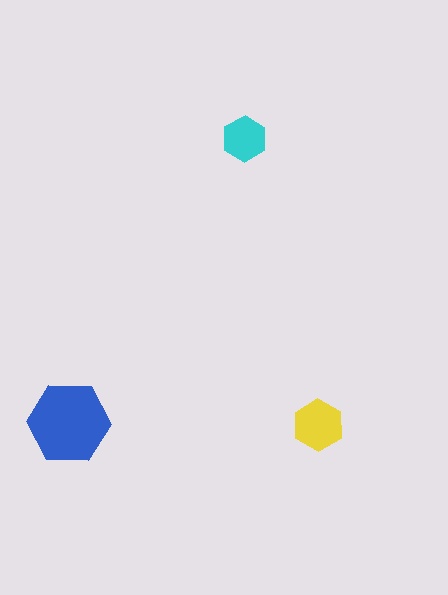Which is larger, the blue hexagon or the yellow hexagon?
The blue one.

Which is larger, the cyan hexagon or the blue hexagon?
The blue one.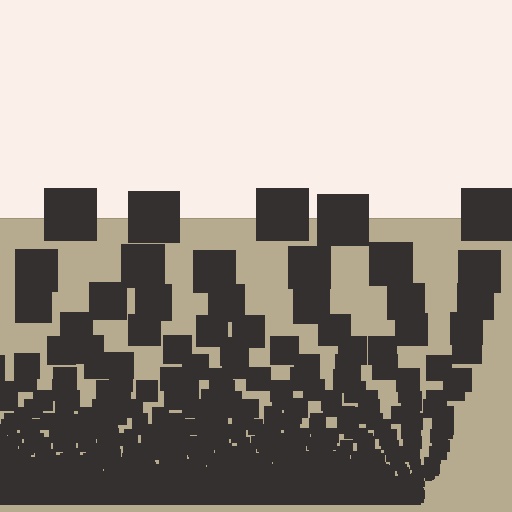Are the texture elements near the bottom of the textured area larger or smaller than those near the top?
Smaller. The gradient is inverted — elements near the bottom are smaller and denser.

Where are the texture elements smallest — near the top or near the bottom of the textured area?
Near the bottom.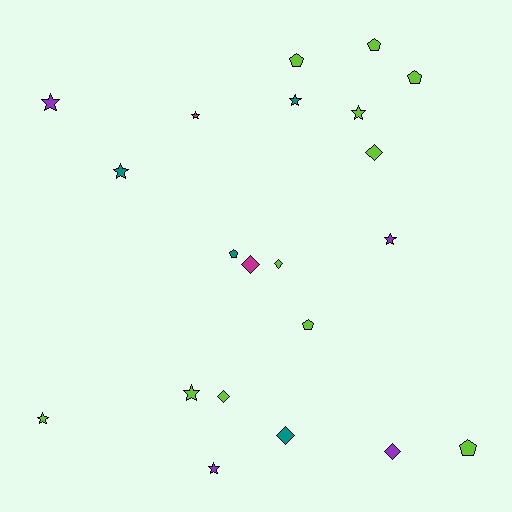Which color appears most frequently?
Lime, with 11 objects.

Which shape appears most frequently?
Star, with 9 objects.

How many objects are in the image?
There are 21 objects.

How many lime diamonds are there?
There are 3 lime diamonds.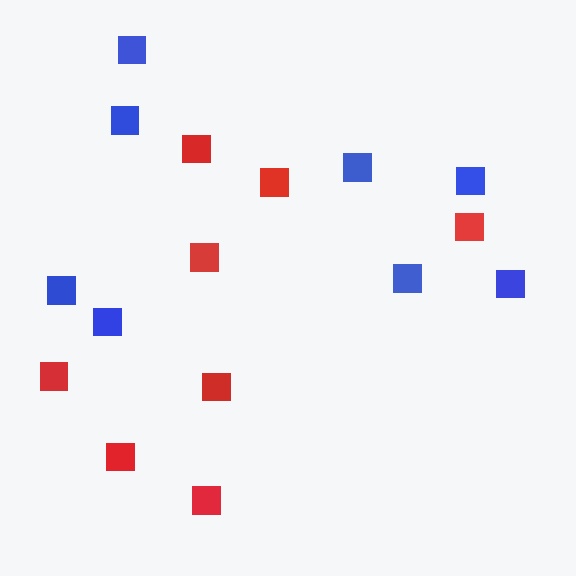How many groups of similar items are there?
There are 2 groups: one group of red squares (8) and one group of blue squares (8).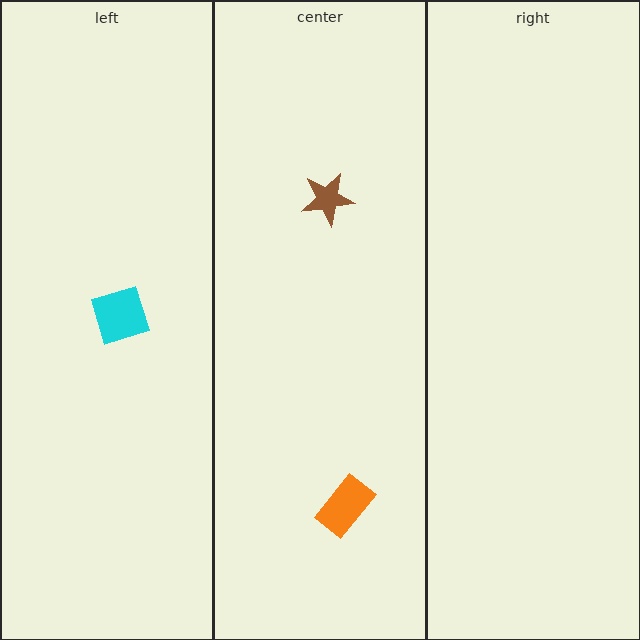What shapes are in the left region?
The cyan square.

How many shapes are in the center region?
2.